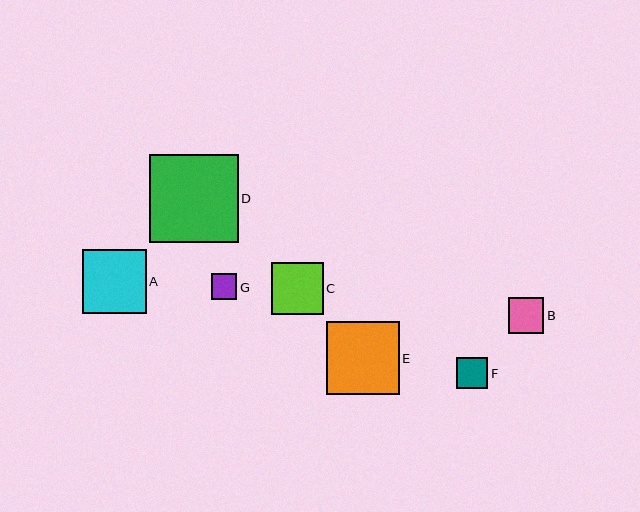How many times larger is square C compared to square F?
Square C is approximately 1.7 times the size of square F.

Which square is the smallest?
Square G is the smallest with a size of approximately 26 pixels.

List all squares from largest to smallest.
From largest to smallest: D, E, A, C, B, F, G.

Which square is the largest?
Square D is the largest with a size of approximately 88 pixels.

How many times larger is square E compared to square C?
Square E is approximately 1.4 times the size of square C.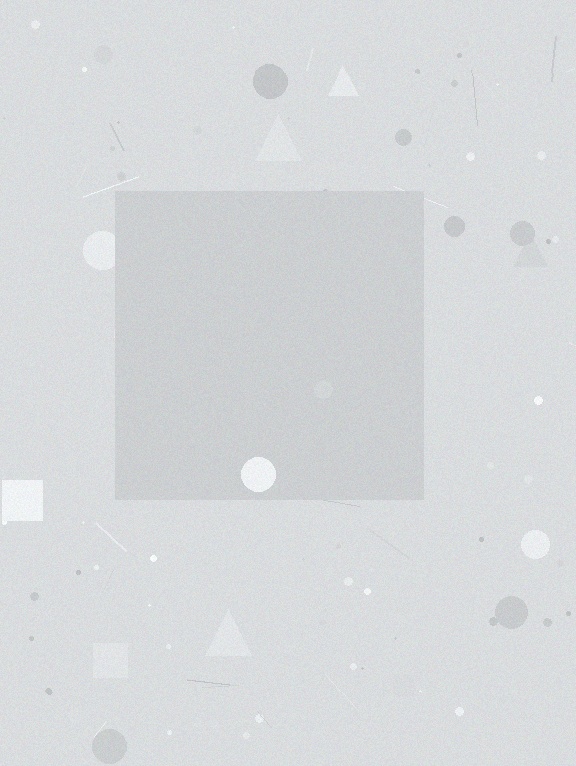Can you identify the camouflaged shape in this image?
The camouflaged shape is a square.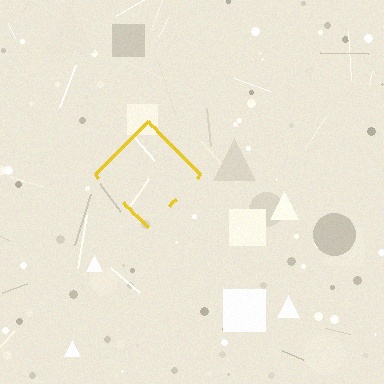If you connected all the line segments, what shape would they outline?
They would outline a diamond.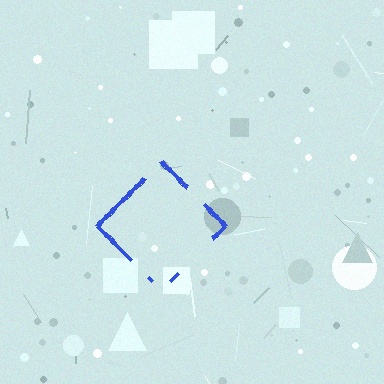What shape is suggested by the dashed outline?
The dashed outline suggests a diamond.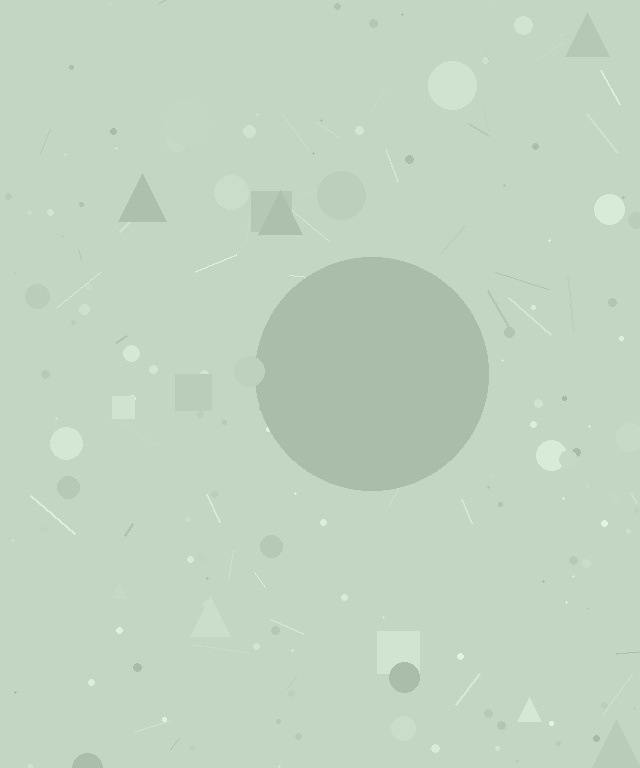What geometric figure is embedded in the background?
A circle is embedded in the background.